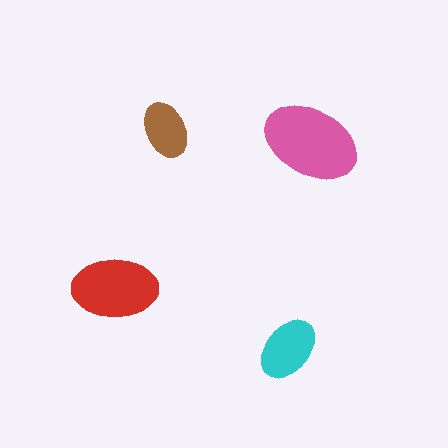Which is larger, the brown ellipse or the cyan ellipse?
The cyan one.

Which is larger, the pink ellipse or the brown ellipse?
The pink one.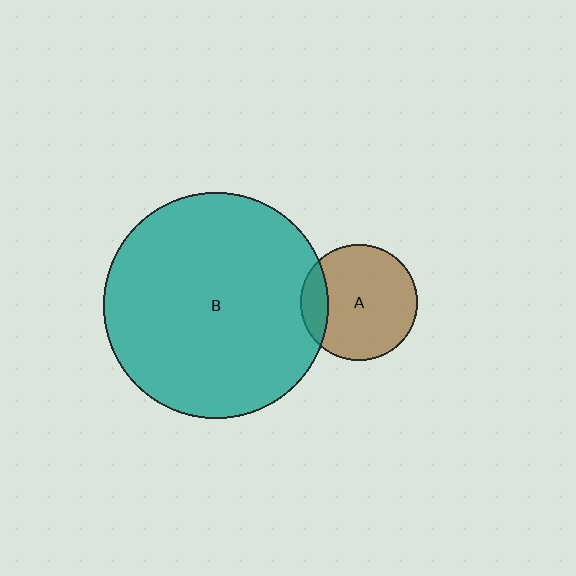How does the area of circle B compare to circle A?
Approximately 3.8 times.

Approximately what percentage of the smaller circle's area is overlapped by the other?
Approximately 15%.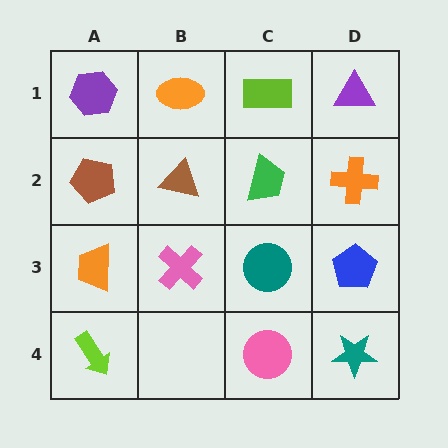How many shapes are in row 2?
4 shapes.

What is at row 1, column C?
A lime rectangle.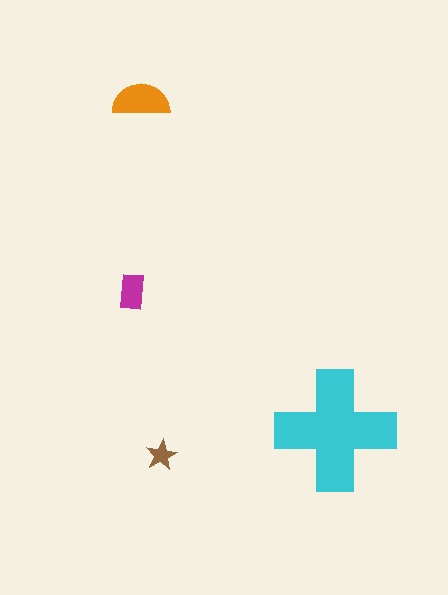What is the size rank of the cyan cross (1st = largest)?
1st.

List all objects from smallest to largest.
The brown star, the magenta rectangle, the orange semicircle, the cyan cross.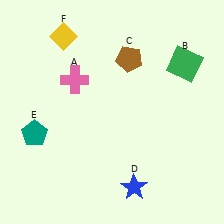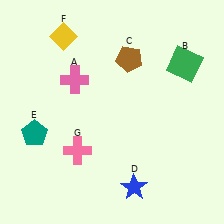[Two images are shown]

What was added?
A pink cross (G) was added in Image 2.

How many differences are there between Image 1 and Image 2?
There is 1 difference between the two images.